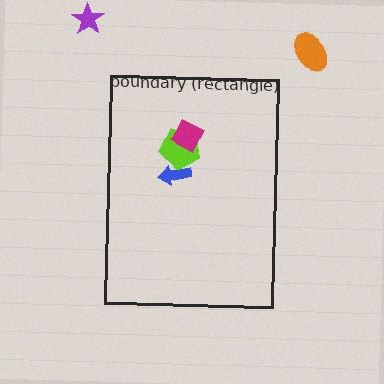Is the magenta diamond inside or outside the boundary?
Inside.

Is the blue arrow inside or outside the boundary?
Inside.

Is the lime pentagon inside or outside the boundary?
Inside.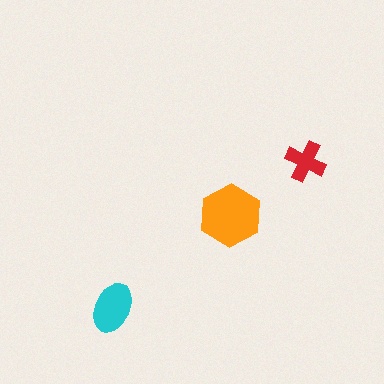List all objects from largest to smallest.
The orange hexagon, the cyan ellipse, the red cross.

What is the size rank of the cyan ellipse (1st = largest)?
2nd.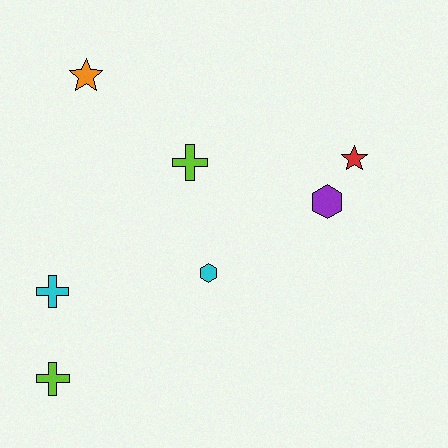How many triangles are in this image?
There are no triangles.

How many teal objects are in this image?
There are no teal objects.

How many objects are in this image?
There are 7 objects.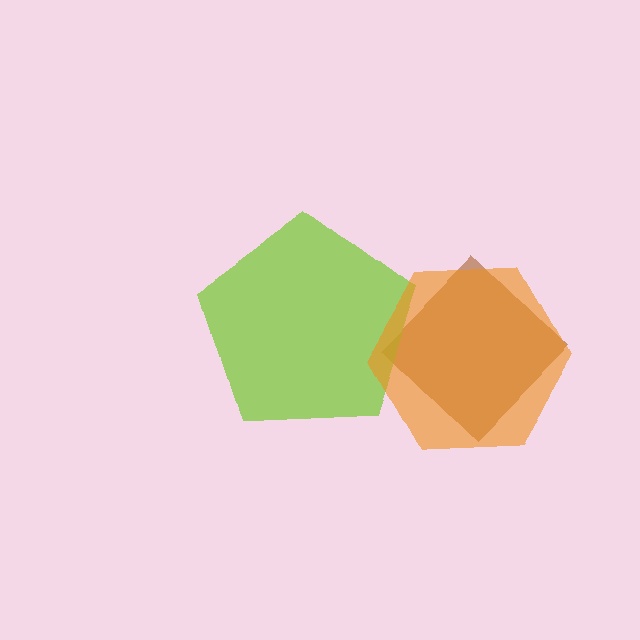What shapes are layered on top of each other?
The layered shapes are: a brown diamond, a lime pentagon, an orange hexagon.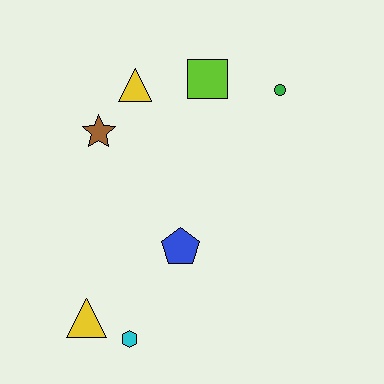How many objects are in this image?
There are 7 objects.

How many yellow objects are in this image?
There are 2 yellow objects.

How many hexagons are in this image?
There is 1 hexagon.